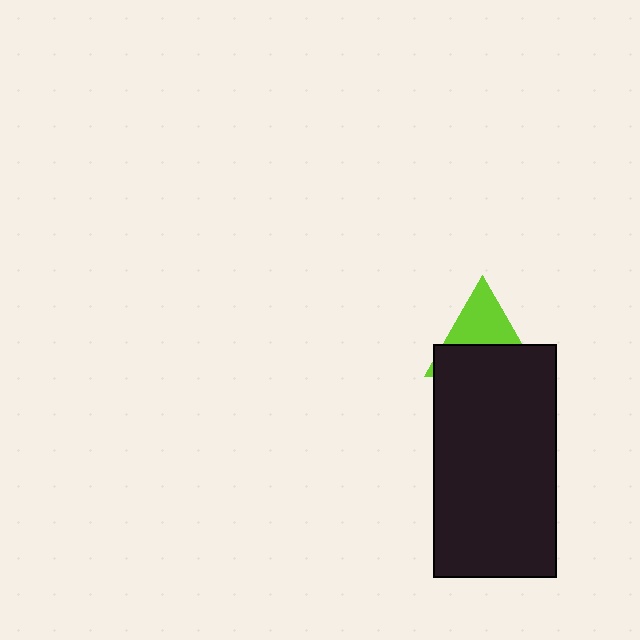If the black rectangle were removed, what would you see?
You would see the complete lime triangle.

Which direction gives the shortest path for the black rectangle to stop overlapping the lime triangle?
Moving down gives the shortest separation.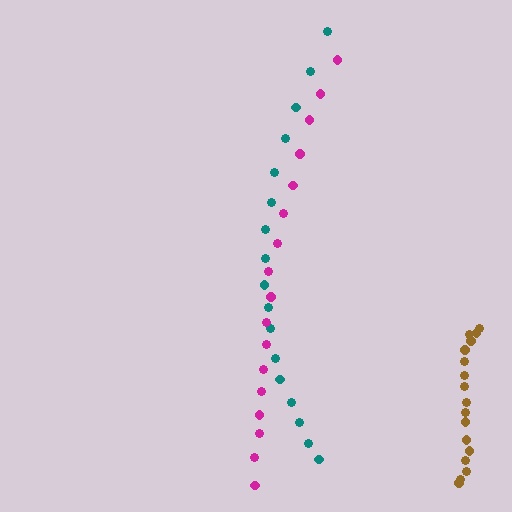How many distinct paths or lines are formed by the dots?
There are 3 distinct paths.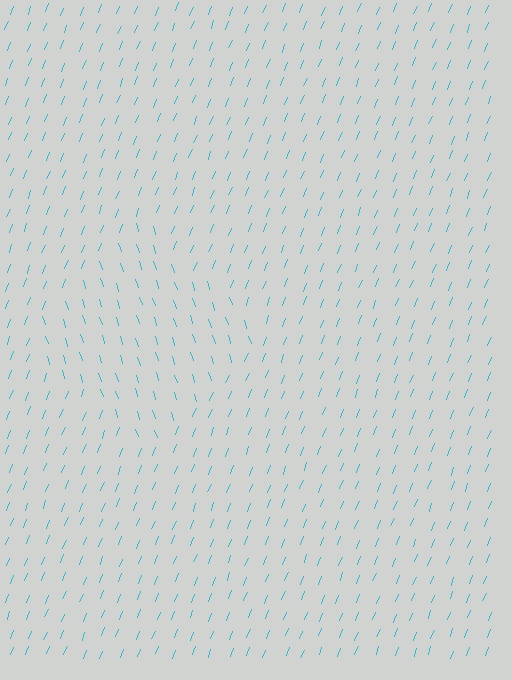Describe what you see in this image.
The image is filled with small cyan line segments. A diamond region in the image has lines oriented differently from the surrounding lines, creating a visible texture boundary.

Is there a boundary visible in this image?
Yes, there is a texture boundary formed by a change in line orientation.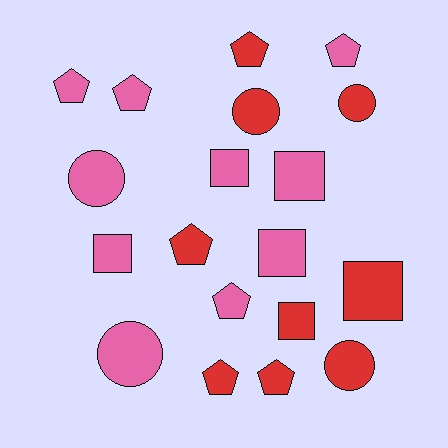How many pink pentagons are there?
There are 4 pink pentagons.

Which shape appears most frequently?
Pentagon, with 8 objects.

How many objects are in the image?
There are 19 objects.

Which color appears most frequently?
Pink, with 10 objects.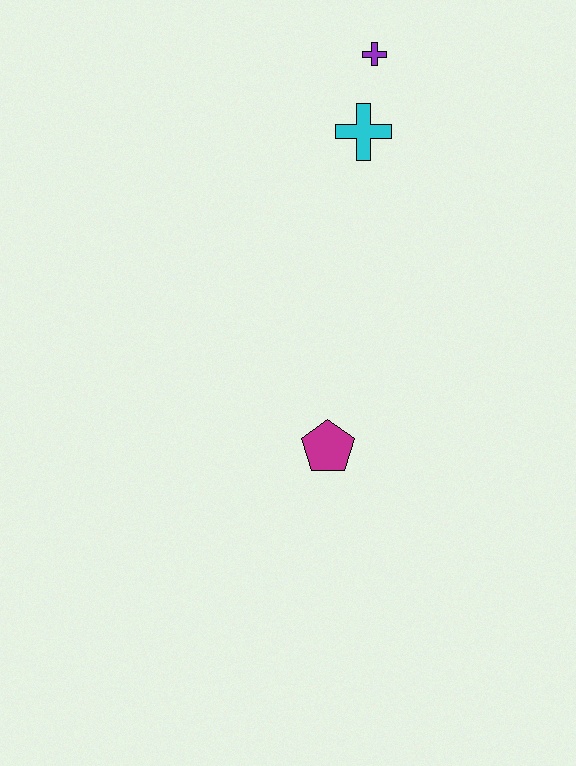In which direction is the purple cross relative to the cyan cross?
The purple cross is above the cyan cross.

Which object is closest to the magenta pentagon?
The cyan cross is closest to the magenta pentagon.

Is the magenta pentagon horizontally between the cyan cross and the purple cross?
No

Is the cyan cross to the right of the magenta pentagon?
Yes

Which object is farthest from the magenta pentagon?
The purple cross is farthest from the magenta pentagon.